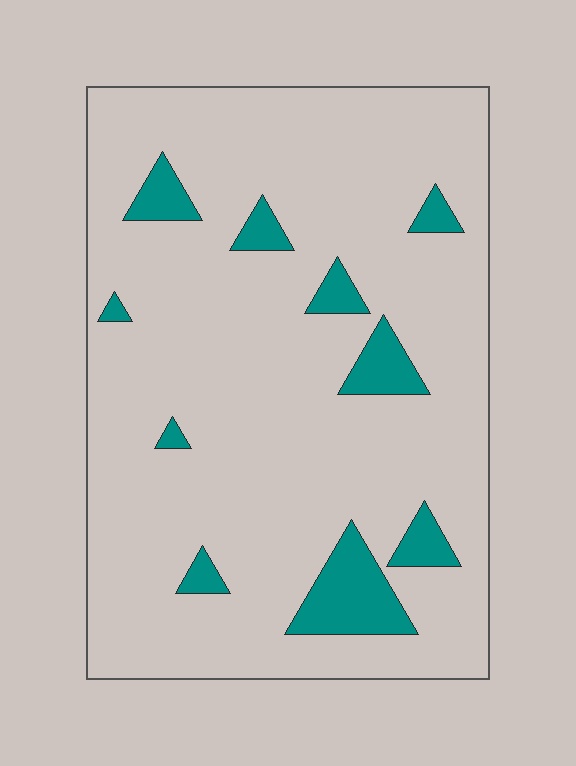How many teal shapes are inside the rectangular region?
10.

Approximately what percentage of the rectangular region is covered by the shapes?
Approximately 10%.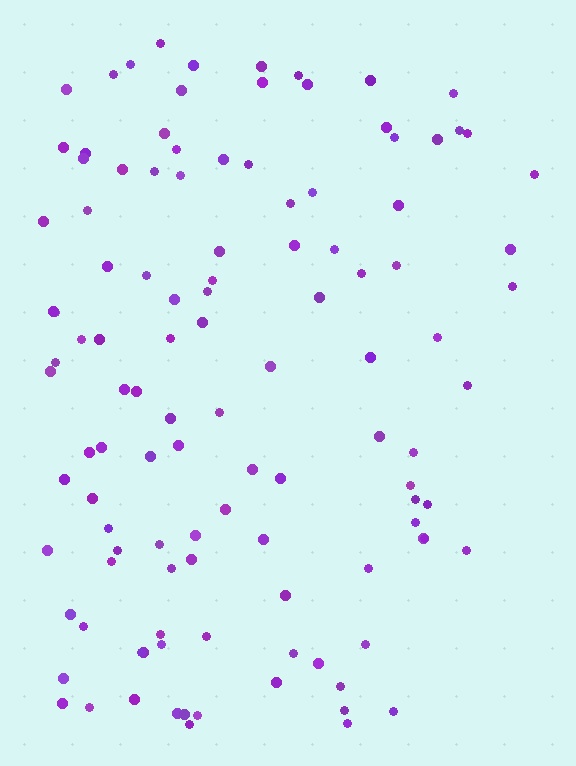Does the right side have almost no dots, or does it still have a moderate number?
Still a moderate number, just noticeably fewer than the left.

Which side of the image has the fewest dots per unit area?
The right.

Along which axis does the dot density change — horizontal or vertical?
Horizontal.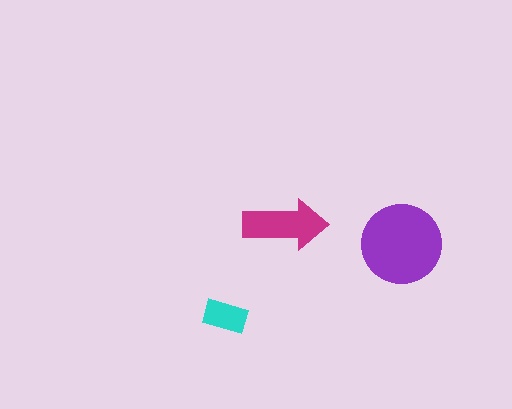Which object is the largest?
The purple circle.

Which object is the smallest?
The cyan rectangle.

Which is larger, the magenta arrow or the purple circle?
The purple circle.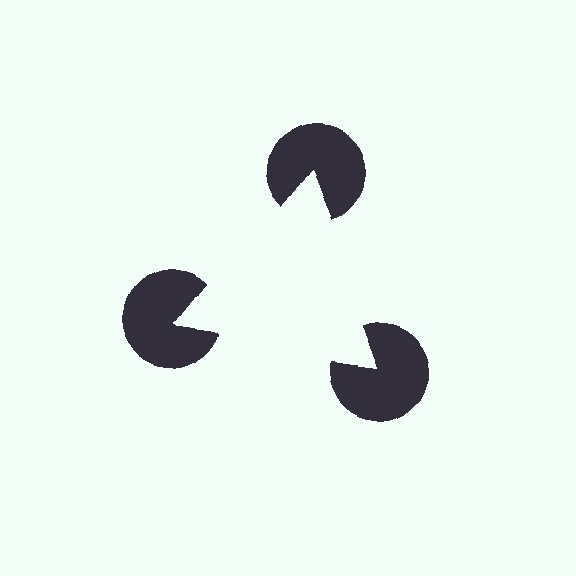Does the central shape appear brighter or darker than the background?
It typically appears slightly brighter than the background, even though no actual brightness change is drawn.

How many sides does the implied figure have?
3 sides.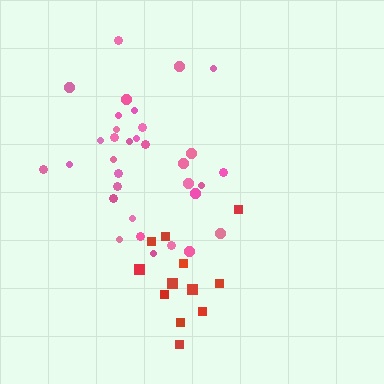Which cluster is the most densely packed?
Red.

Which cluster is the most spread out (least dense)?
Pink.